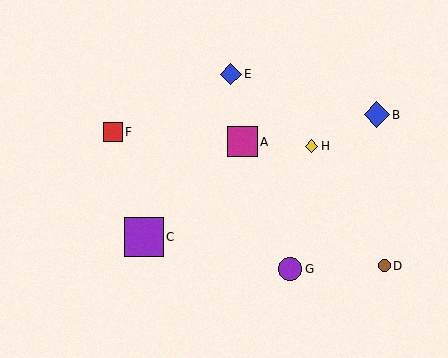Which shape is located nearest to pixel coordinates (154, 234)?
The purple square (labeled C) at (144, 237) is nearest to that location.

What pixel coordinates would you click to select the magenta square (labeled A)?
Click at (242, 142) to select the magenta square A.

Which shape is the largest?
The purple square (labeled C) is the largest.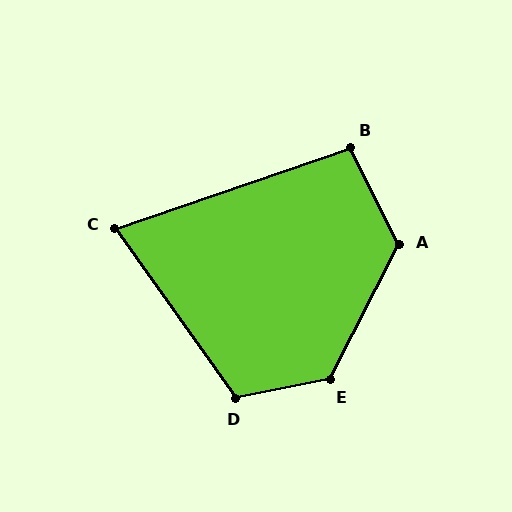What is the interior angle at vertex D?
Approximately 114 degrees (obtuse).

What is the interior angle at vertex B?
Approximately 98 degrees (obtuse).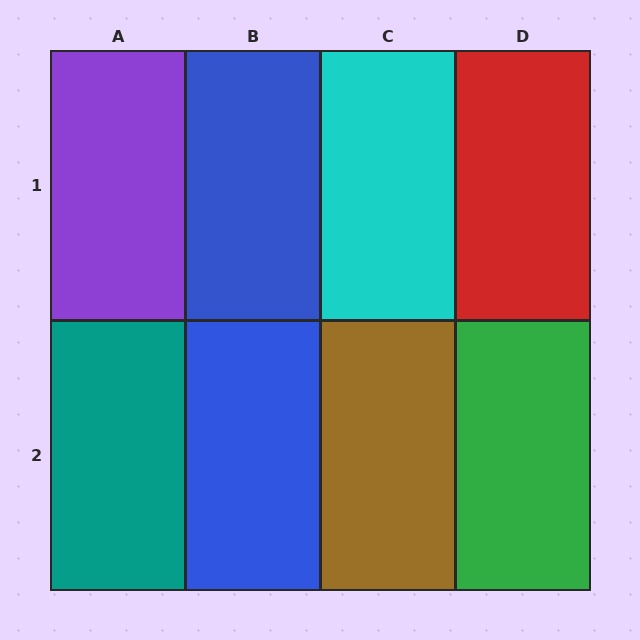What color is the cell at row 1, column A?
Purple.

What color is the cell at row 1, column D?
Red.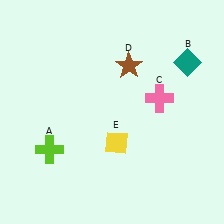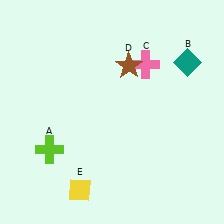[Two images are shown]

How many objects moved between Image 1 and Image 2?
2 objects moved between the two images.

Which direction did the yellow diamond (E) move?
The yellow diamond (E) moved down.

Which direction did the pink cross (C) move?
The pink cross (C) moved up.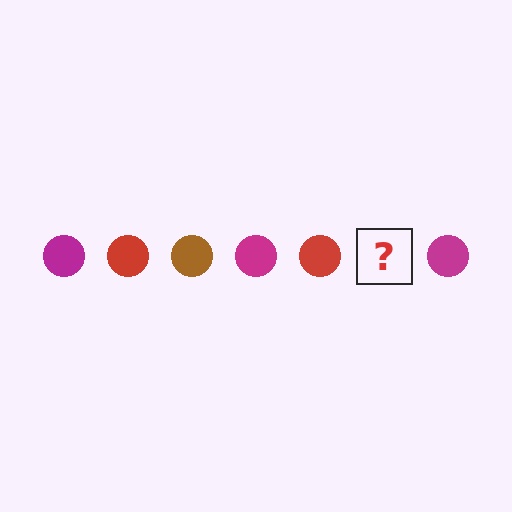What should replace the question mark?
The question mark should be replaced with a brown circle.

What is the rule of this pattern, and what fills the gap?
The rule is that the pattern cycles through magenta, red, brown circles. The gap should be filled with a brown circle.